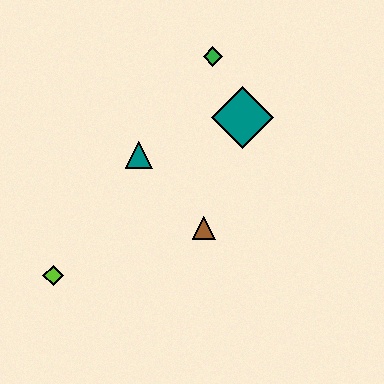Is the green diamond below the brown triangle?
No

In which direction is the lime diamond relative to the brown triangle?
The lime diamond is to the left of the brown triangle.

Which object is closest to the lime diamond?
The teal triangle is closest to the lime diamond.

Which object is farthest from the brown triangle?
The green diamond is farthest from the brown triangle.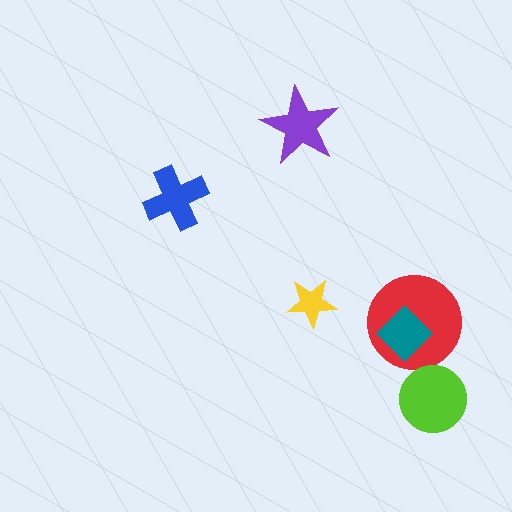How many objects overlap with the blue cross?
0 objects overlap with the blue cross.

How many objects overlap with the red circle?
1 object overlaps with the red circle.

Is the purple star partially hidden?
No, no other shape covers it.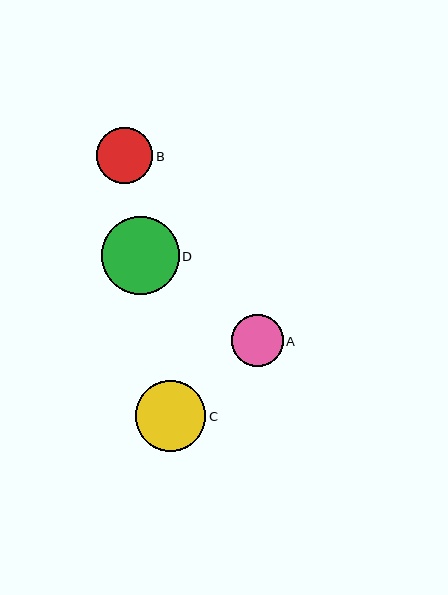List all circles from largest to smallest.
From largest to smallest: D, C, B, A.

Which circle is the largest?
Circle D is the largest with a size of approximately 77 pixels.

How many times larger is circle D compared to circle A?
Circle D is approximately 1.5 times the size of circle A.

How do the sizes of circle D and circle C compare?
Circle D and circle C are approximately the same size.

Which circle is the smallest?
Circle A is the smallest with a size of approximately 52 pixels.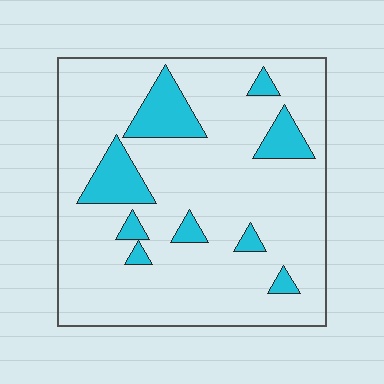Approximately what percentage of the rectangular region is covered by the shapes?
Approximately 15%.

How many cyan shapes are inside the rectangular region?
9.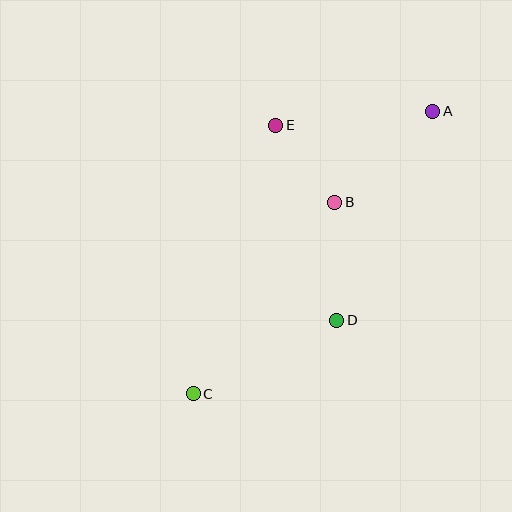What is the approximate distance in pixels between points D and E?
The distance between D and E is approximately 204 pixels.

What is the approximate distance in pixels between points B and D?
The distance between B and D is approximately 118 pixels.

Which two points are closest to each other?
Points B and E are closest to each other.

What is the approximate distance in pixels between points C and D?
The distance between C and D is approximately 161 pixels.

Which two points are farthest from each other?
Points A and C are farthest from each other.